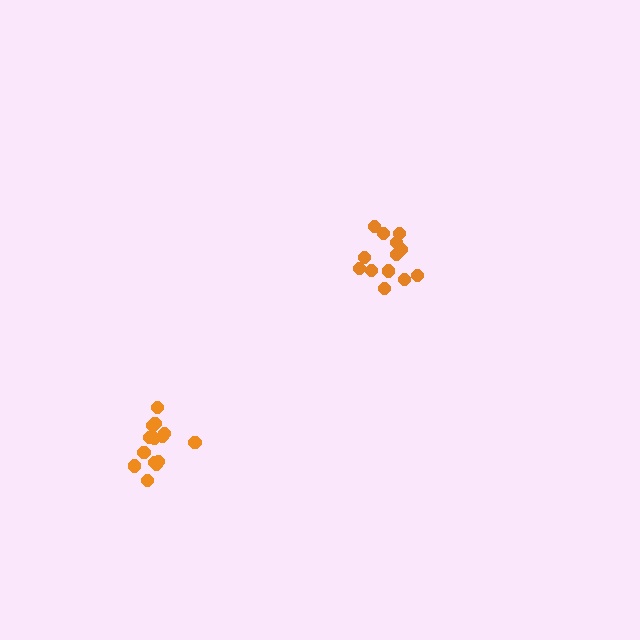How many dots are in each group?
Group 1: 14 dots, Group 2: 13 dots (27 total).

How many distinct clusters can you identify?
There are 2 distinct clusters.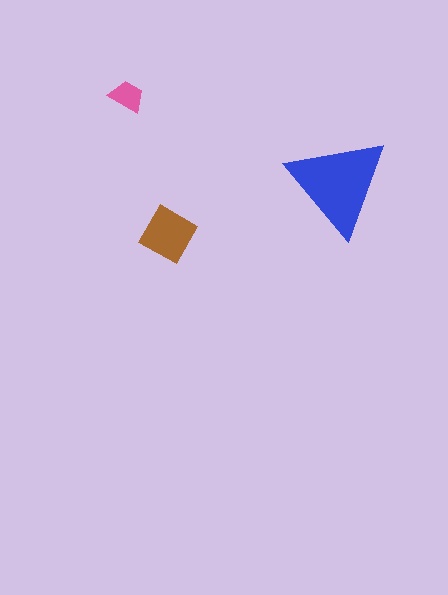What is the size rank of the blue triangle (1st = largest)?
1st.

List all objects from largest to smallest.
The blue triangle, the brown diamond, the pink trapezoid.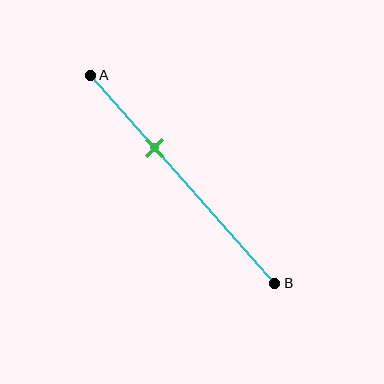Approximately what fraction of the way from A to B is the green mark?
The green mark is approximately 35% of the way from A to B.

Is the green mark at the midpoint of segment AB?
No, the mark is at about 35% from A, not at the 50% midpoint.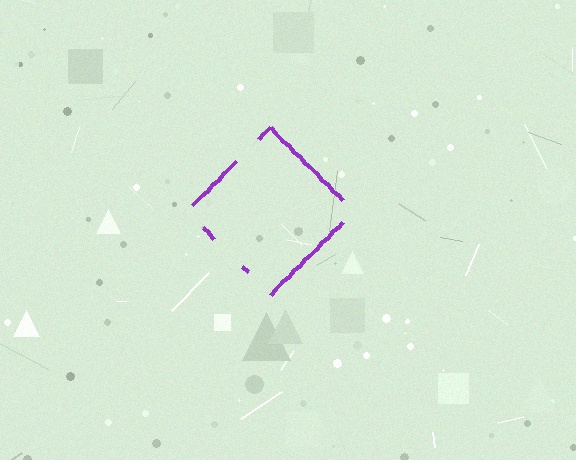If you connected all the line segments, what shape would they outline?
They would outline a diamond.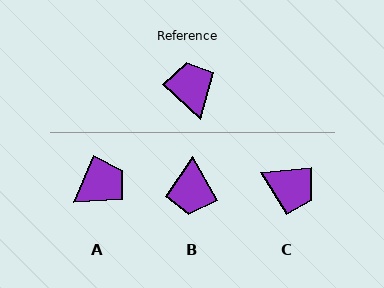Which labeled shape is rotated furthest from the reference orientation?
B, about 162 degrees away.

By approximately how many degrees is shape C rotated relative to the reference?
Approximately 132 degrees clockwise.